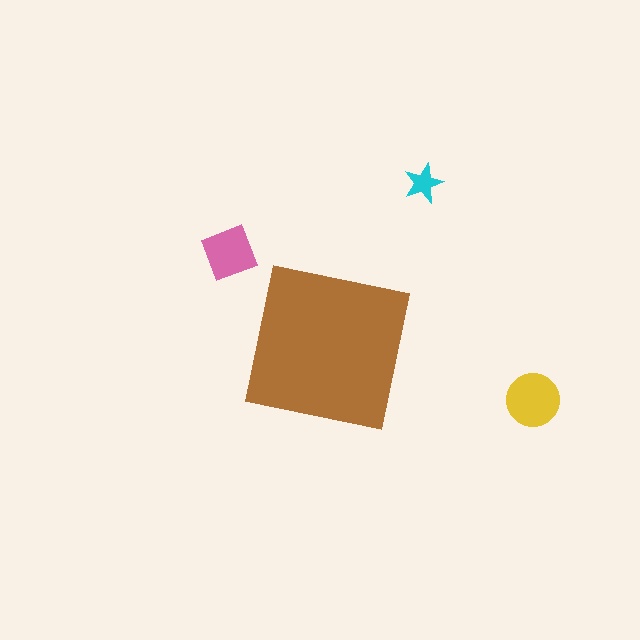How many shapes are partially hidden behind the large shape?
0 shapes are partially hidden.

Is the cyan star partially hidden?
No, the cyan star is fully visible.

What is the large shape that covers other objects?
A brown square.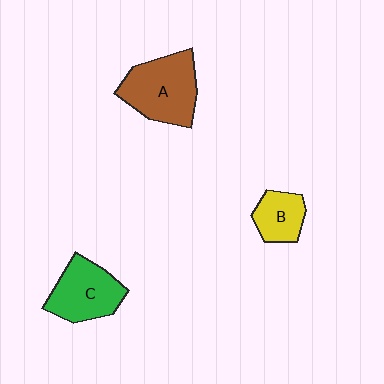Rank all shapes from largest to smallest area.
From largest to smallest: A (brown), C (green), B (yellow).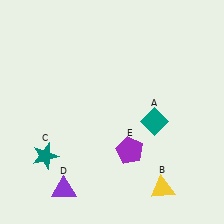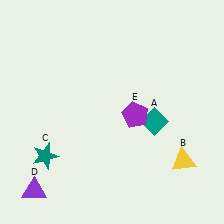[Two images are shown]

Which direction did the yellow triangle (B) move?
The yellow triangle (B) moved up.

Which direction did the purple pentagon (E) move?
The purple pentagon (E) moved up.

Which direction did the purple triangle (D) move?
The purple triangle (D) moved left.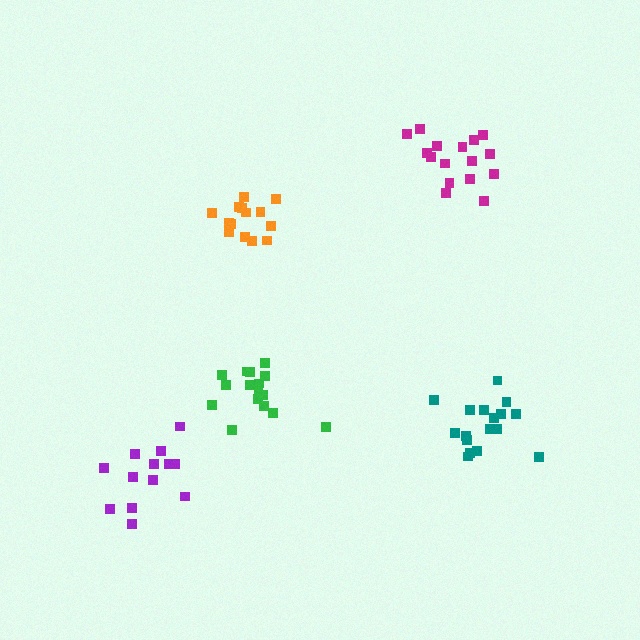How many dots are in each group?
Group 1: 16 dots, Group 2: 13 dots, Group 3: 16 dots, Group 4: 17 dots, Group 5: 14 dots (76 total).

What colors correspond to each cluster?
The clusters are colored: green, purple, magenta, teal, orange.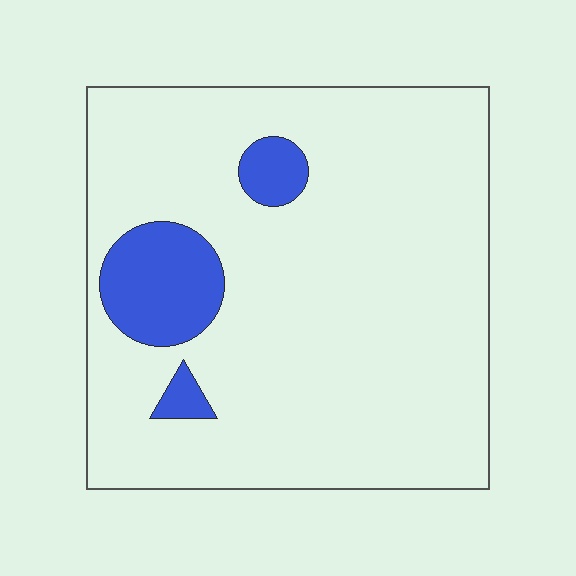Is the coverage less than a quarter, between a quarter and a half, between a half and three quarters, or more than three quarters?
Less than a quarter.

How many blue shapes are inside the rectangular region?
3.